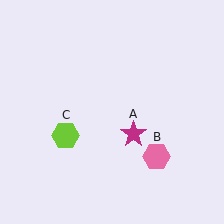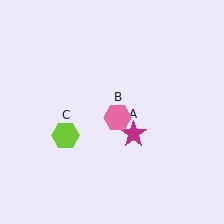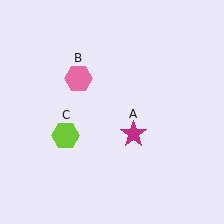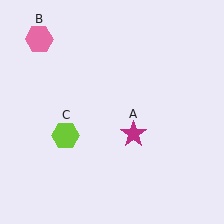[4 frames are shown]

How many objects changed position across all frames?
1 object changed position: pink hexagon (object B).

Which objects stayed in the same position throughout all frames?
Magenta star (object A) and lime hexagon (object C) remained stationary.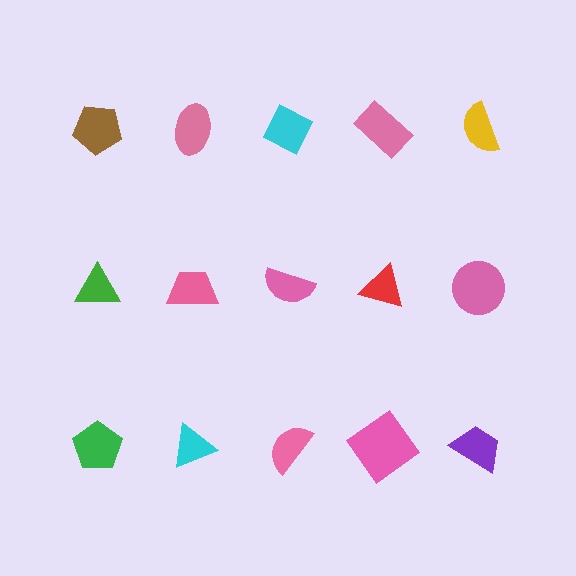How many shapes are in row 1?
5 shapes.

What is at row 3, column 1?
A green pentagon.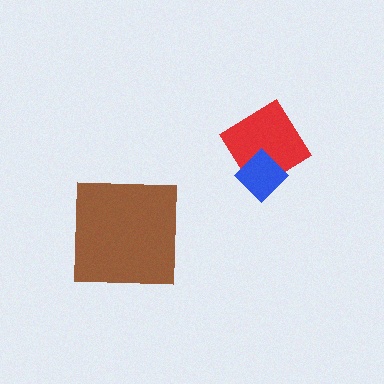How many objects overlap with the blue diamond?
1 object overlaps with the blue diamond.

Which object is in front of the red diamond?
The blue diamond is in front of the red diamond.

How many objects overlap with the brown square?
0 objects overlap with the brown square.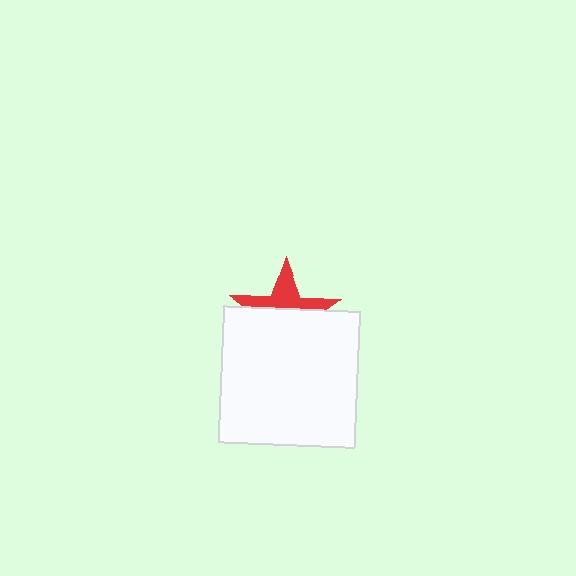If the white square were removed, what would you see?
You would see the complete red star.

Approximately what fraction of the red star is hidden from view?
Roughly 61% of the red star is hidden behind the white square.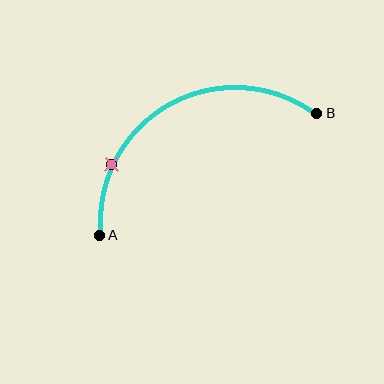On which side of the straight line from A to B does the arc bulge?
The arc bulges above the straight line connecting A and B.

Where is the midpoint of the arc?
The arc midpoint is the point on the curve farthest from the straight line joining A and B. It sits above that line.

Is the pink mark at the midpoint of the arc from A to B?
No. The pink mark lies on the arc but is closer to endpoint A. The arc midpoint would be at the point on the curve equidistant along the arc from both A and B.